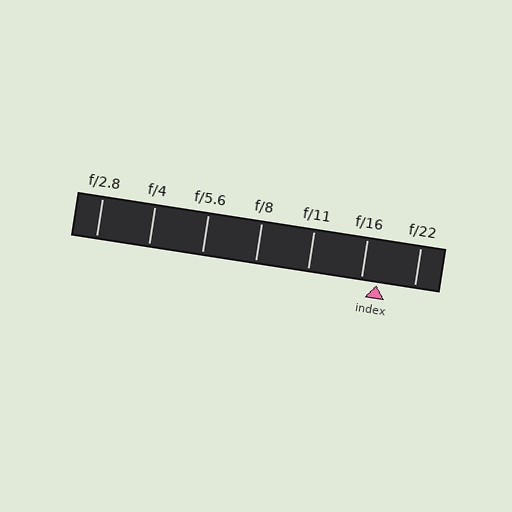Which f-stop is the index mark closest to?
The index mark is closest to f/16.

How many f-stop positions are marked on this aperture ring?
There are 7 f-stop positions marked.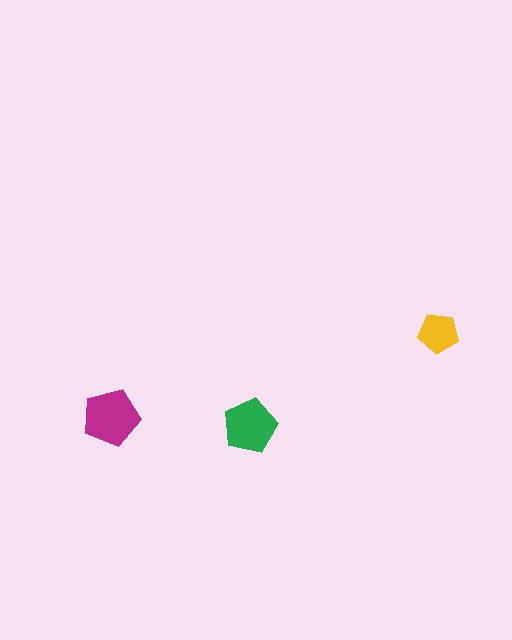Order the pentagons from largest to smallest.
the magenta one, the green one, the yellow one.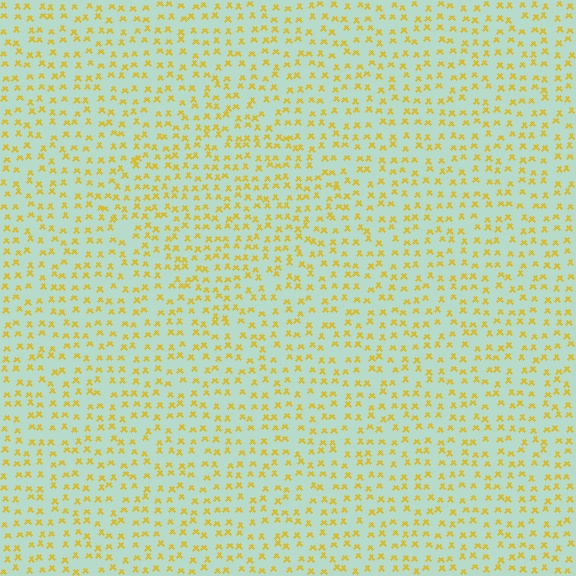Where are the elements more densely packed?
The elements are more densely packed inside the diamond boundary.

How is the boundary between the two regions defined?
The boundary is defined by a change in element density (approximately 1.4x ratio). All elements are the same color, size, and shape.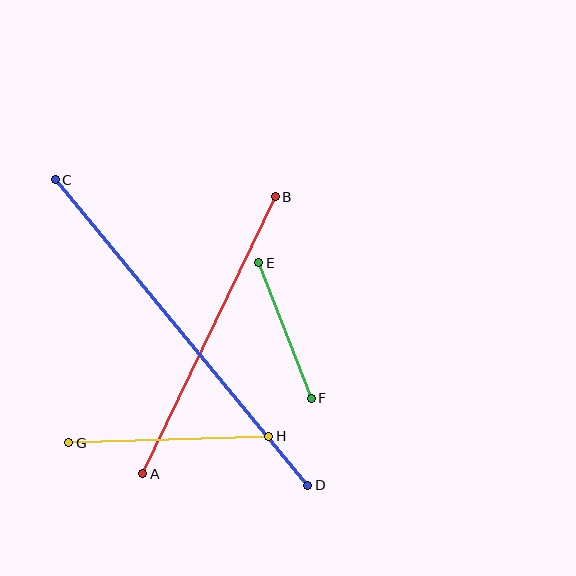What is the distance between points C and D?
The distance is approximately 396 pixels.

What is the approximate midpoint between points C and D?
The midpoint is at approximately (182, 332) pixels.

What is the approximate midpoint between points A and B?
The midpoint is at approximately (209, 335) pixels.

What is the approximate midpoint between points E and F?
The midpoint is at approximately (285, 330) pixels.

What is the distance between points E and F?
The distance is approximately 145 pixels.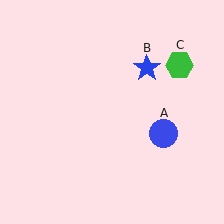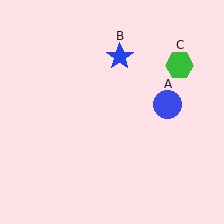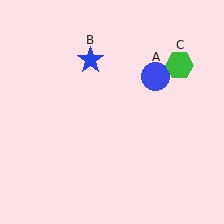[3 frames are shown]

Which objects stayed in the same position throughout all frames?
Green hexagon (object C) remained stationary.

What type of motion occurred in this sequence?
The blue circle (object A), blue star (object B) rotated counterclockwise around the center of the scene.